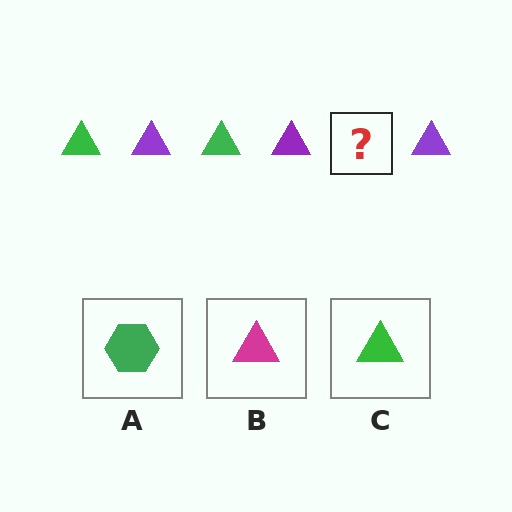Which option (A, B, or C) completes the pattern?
C.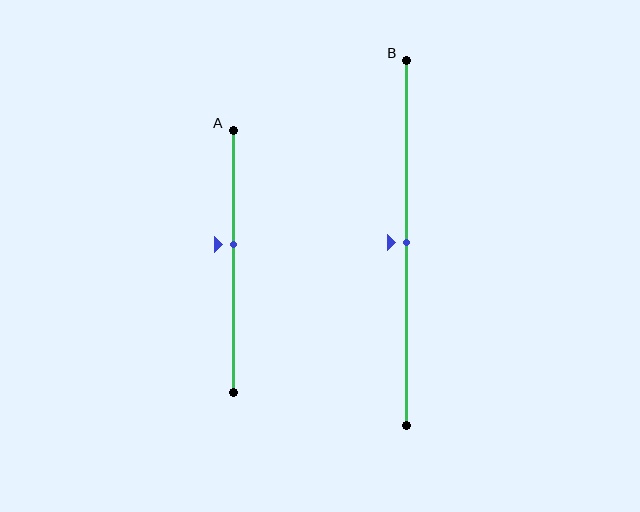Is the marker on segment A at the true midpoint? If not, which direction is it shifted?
No, the marker on segment A is shifted upward by about 6% of the segment length.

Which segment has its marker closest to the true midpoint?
Segment B has its marker closest to the true midpoint.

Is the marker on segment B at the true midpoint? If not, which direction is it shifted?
Yes, the marker on segment B is at the true midpoint.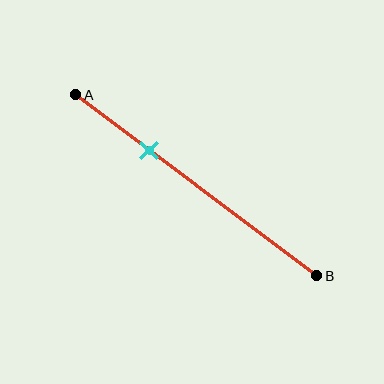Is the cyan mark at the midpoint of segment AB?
No, the mark is at about 30% from A, not at the 50% midpoint.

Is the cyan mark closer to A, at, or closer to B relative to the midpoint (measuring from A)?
The cyan mark is closer to point A than the midpoint of segment AB.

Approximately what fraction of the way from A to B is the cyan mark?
The cyan mark is approximately 30% of the way from A to B.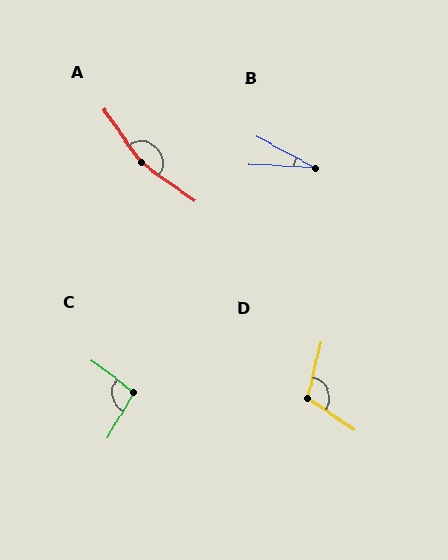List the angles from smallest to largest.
B (25°), C (97°), D (111°), A (161°).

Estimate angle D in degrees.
Approximately 111 degrees.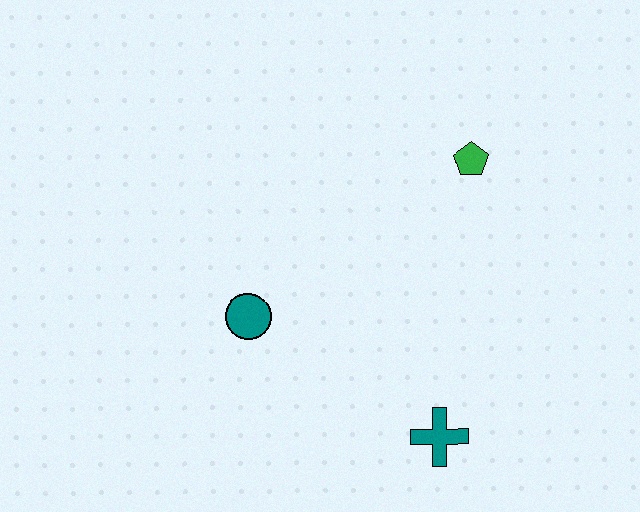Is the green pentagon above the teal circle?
Yes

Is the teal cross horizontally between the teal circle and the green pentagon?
Yes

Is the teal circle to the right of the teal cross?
No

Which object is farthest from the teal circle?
The green pentagon is farthest from the teal circle.